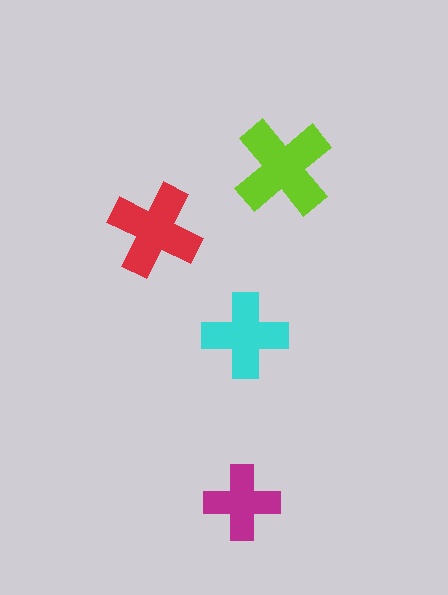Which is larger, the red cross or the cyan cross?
The red one.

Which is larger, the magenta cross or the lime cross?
The lime one.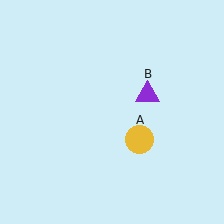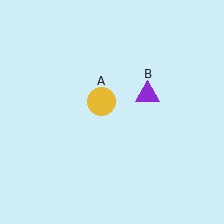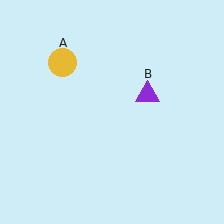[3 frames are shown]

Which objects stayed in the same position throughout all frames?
Purple triangle (object B) remained stationary.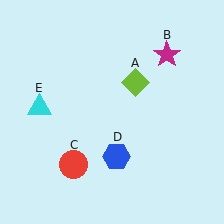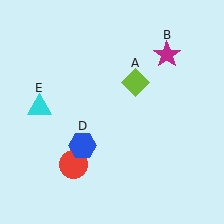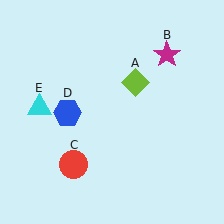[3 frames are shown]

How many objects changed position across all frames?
1 object changed position: blue hexagon (object D).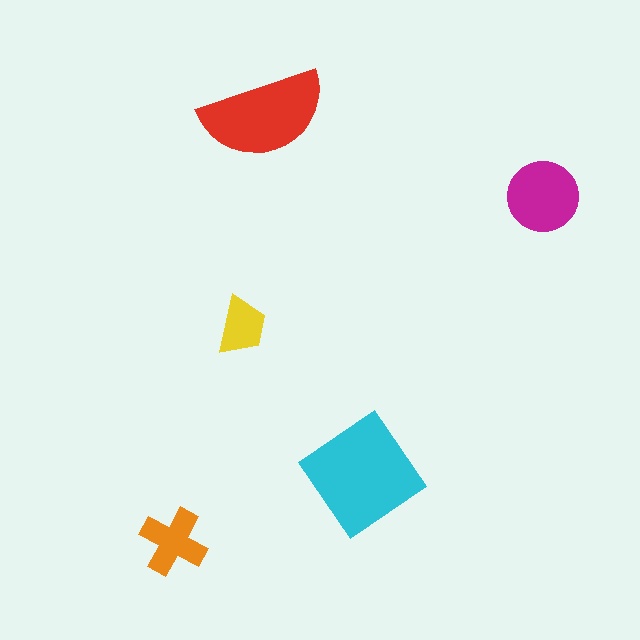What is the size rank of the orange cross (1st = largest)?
4th.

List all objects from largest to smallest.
The cyan diamond, the red semicircle, the magenta circle, the orange cross, the yellow trapezoid.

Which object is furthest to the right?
The magenta circle is rightmost.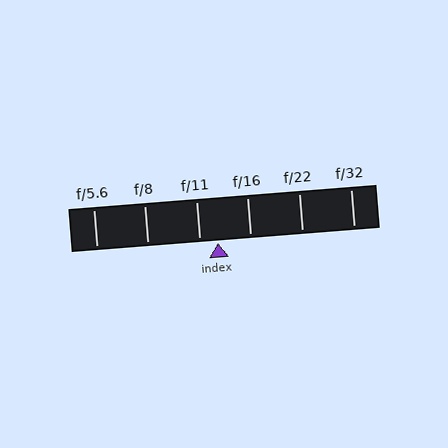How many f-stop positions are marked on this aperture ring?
There are 6 f-stop positions marked.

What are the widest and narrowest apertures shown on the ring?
The widest aperture shown is f/5.6 and the narrowest is f/32.